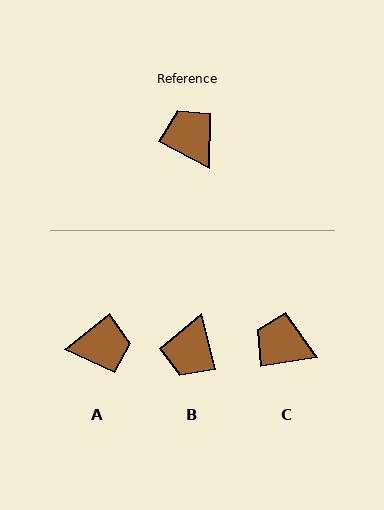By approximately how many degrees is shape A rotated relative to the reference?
Approximately 114 degrees clockwise.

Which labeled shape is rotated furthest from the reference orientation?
B, about 131 degrees away.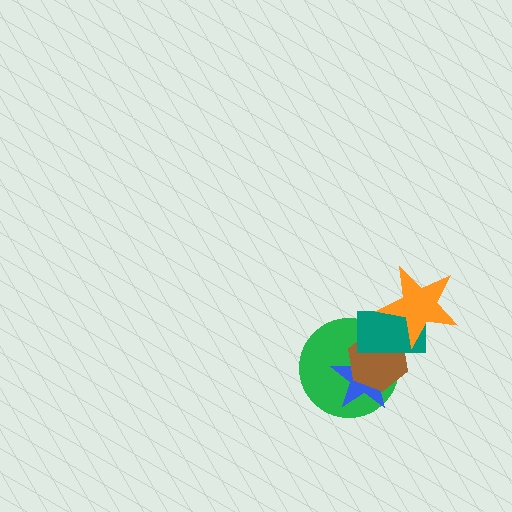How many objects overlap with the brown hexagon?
3 objects overlap with the brown hexagon.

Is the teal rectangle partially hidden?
Yes, it is partially covered by another shape.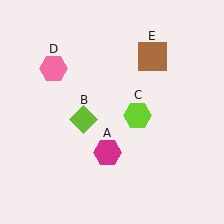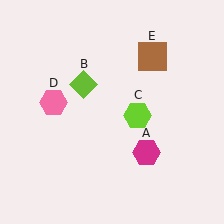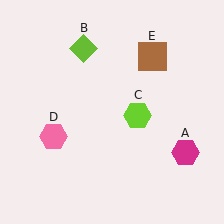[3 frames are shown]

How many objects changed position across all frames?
3 objects changed position: magenta hexagon (object A), lime diamond (object B), pink hexagon (object D).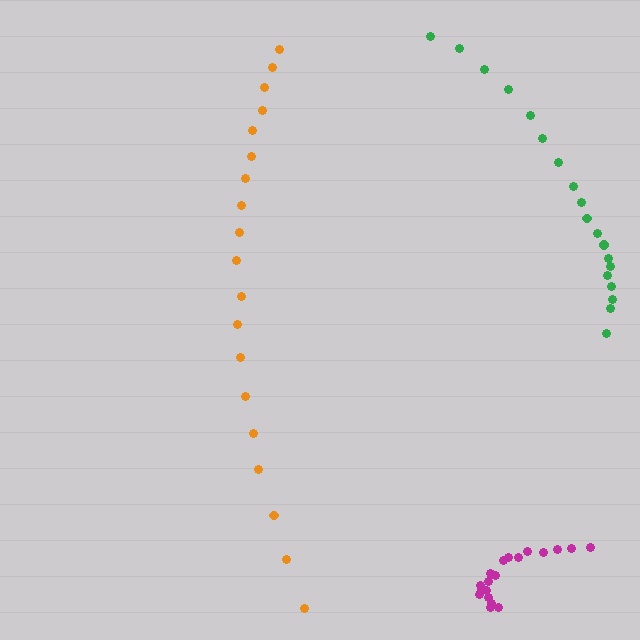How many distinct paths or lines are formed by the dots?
There are 3 distinct paths.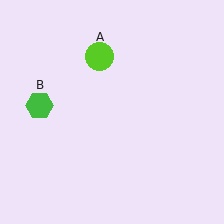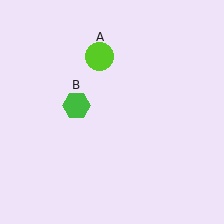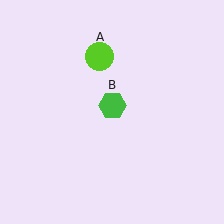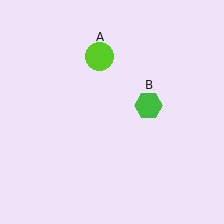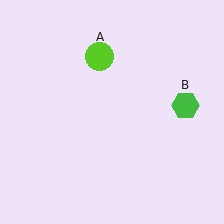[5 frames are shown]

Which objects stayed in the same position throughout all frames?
Lime circle (object A) remained stationary.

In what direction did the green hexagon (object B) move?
The green hexagon (object B) moved right.